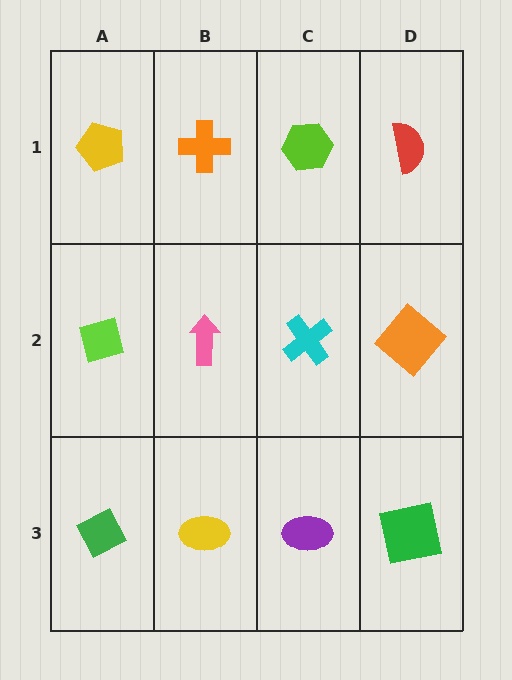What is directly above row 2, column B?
An orange cross.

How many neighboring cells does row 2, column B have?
4.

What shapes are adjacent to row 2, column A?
A yellow pentagon (row 1, column A), a green diamond (row 3, column A), a pink arrow (row 2, column B).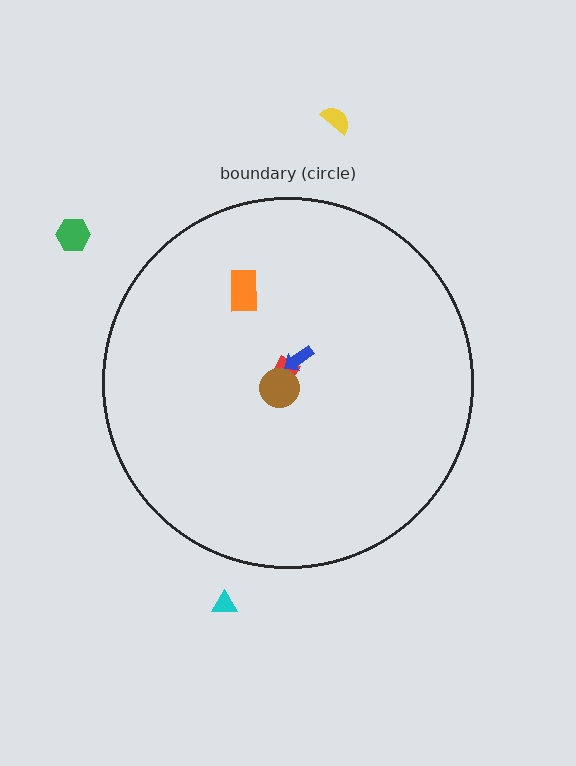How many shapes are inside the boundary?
4 inside, 3 outside.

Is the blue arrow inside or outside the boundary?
Inside.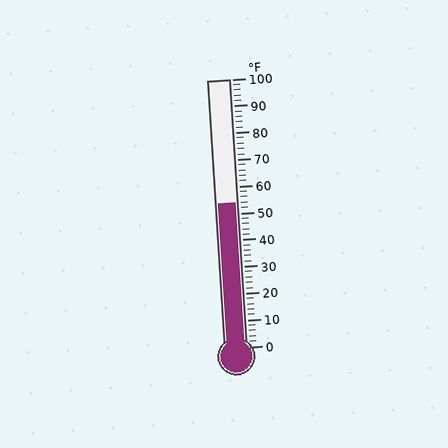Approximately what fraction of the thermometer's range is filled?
The thermometer is filled to approximately 55% of its range.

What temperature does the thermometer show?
The thermometer shows approximately 54°F.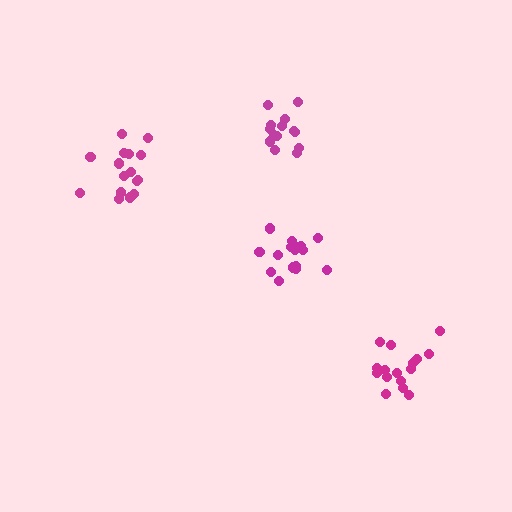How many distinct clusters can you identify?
There are 4 distinct clusters.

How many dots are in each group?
Group 1: 16 dots, Group 2: 16 dots, Group 3: 14 dots, Group 4: 16 dots (62 total).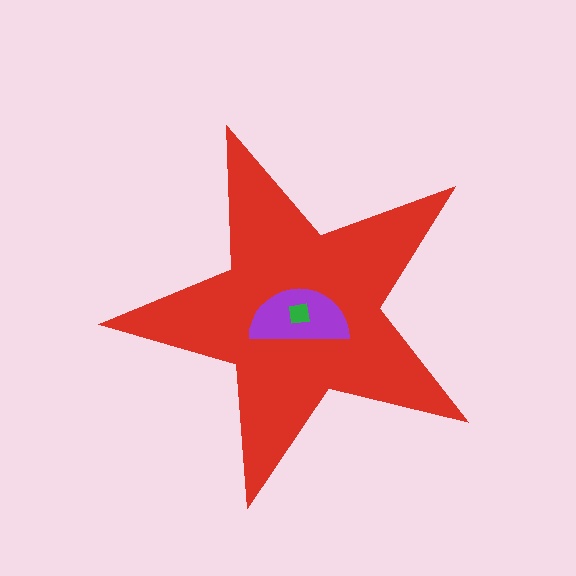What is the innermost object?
The green square.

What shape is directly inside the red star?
The purple semicircle.